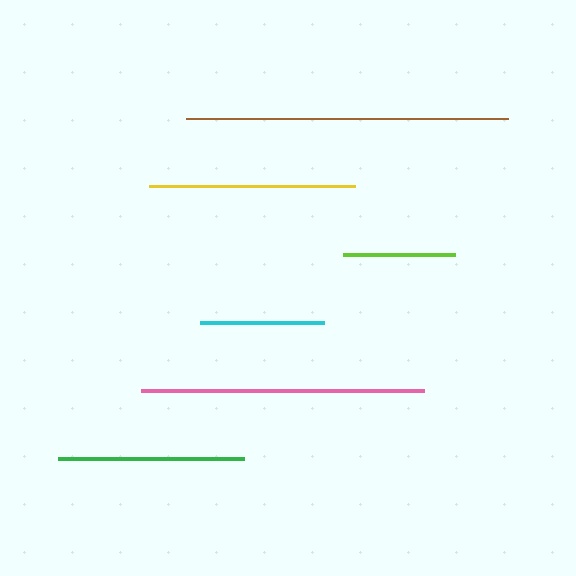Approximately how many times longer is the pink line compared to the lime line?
The pink line is approximately 2.5 times the length of the lime line.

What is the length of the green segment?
The green segment is approximately 186 pixels long.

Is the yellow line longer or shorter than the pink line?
The pink line is longer than the yellow line.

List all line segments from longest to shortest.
From longest to shortest: brown, pink, yellow, green, cyan, lime.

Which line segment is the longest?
The brown line is the longest at approximately 322 pixels.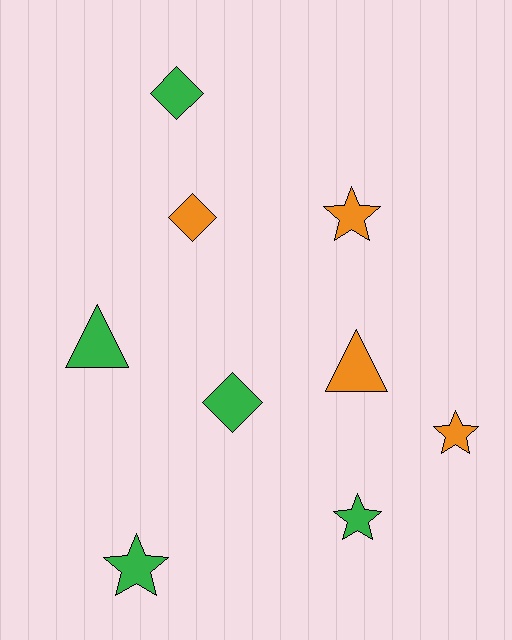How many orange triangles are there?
There is 1 orange triangle.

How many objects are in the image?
There are 9 objects.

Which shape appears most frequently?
Star, with 4 objects.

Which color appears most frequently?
Green, with 5 objects.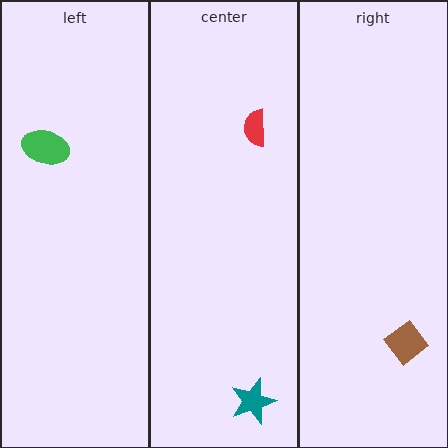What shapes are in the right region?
The brown diamond.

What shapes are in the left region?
The green ellipse.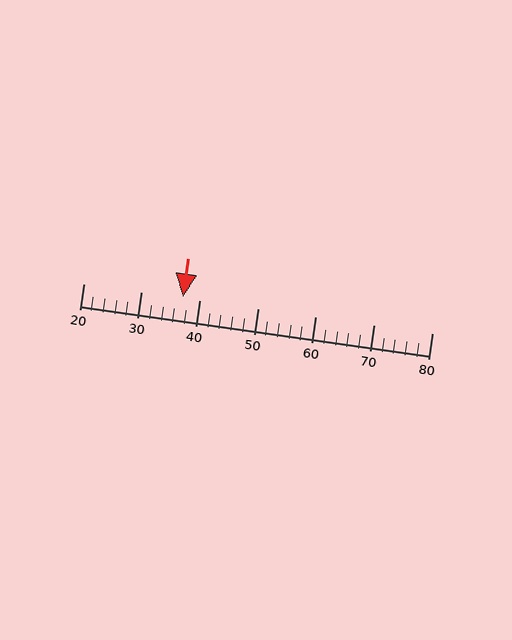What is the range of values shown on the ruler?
The ruler shows values from 20 to 80.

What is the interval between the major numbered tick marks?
The major tick marks are spaced 10 units apart.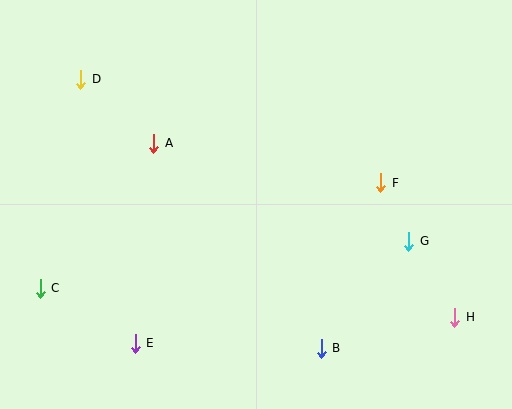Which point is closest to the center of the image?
Point A at (154, 143) is closest to the center.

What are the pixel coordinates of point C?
Point C is at (40, 288).